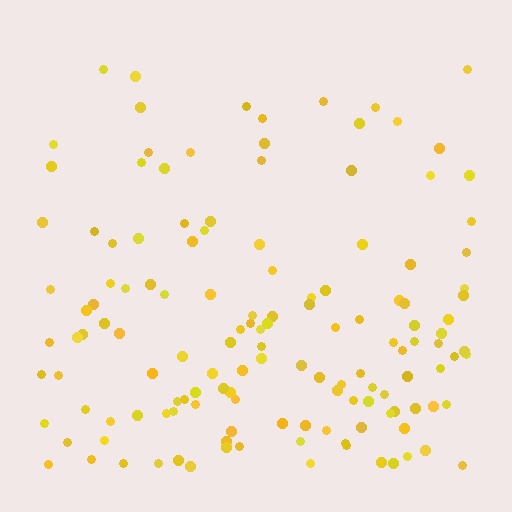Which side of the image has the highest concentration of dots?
The bottom.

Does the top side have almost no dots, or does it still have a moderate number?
Still a moderate number, just noticeably fewer than the bottom.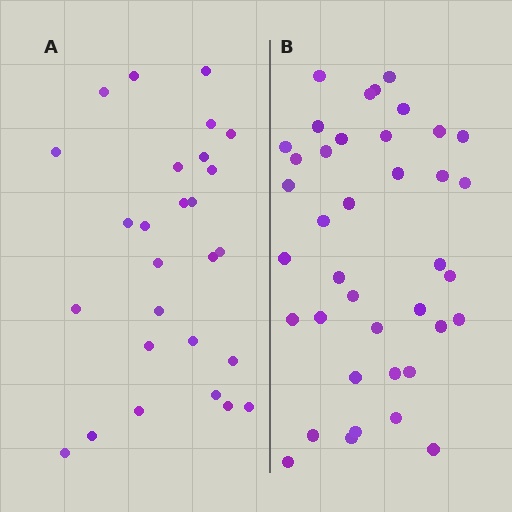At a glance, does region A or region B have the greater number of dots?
Region B (the right region) has more dots.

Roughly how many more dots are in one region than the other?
Region B has roughly 12 or so more dots than region A.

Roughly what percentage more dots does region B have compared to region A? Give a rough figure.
About 45% more.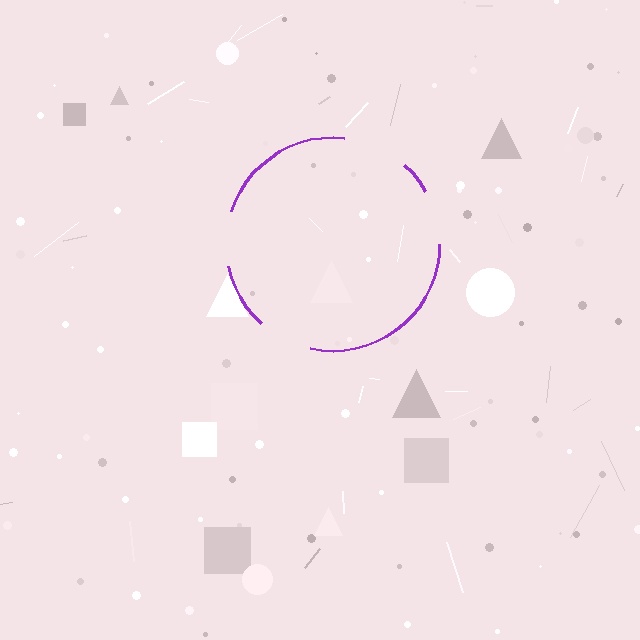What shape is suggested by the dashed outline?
The dashed outline suggests a circle.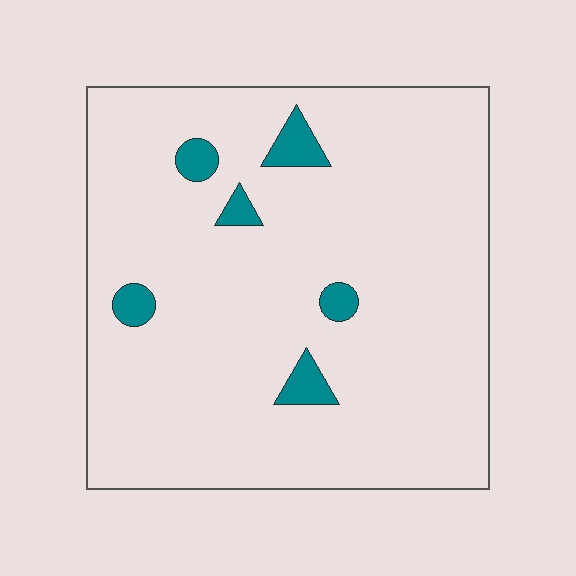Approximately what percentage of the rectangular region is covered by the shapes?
Approximately 5%.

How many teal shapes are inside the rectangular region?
6.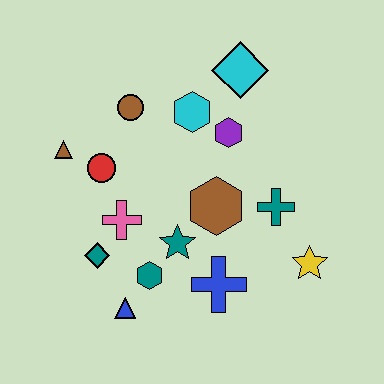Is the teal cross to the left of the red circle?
No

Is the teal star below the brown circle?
Yes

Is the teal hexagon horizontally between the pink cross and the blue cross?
Yes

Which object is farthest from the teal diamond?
The cyan diamond is farthest from the teal diamond.